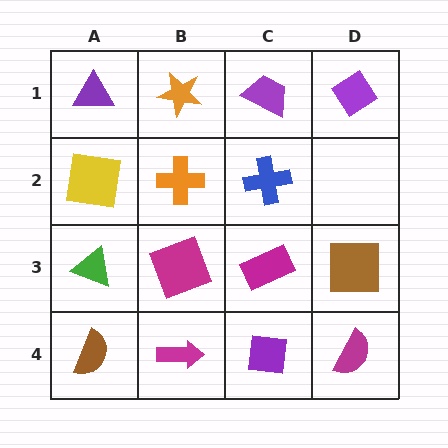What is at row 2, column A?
A yellow square.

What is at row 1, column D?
A purple diamond.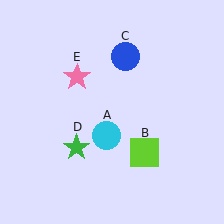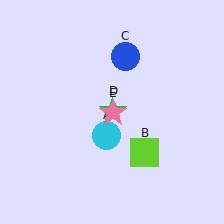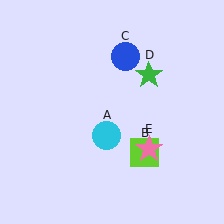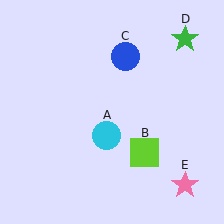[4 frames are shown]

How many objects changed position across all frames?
2 objects changed position: green star (object D), pink star (object E).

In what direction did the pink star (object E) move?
The pink star (object E) moved down and to the right.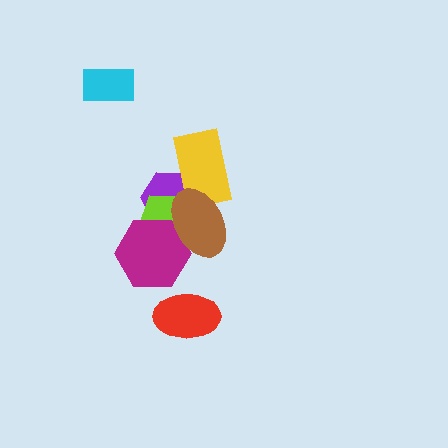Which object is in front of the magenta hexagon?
The brown ellipse is in front of the magenta hexagon.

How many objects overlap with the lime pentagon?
3 objects overlap with the lime pentagon.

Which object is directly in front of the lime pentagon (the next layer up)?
The magenta hexagon is directly in front of the lime pentagon.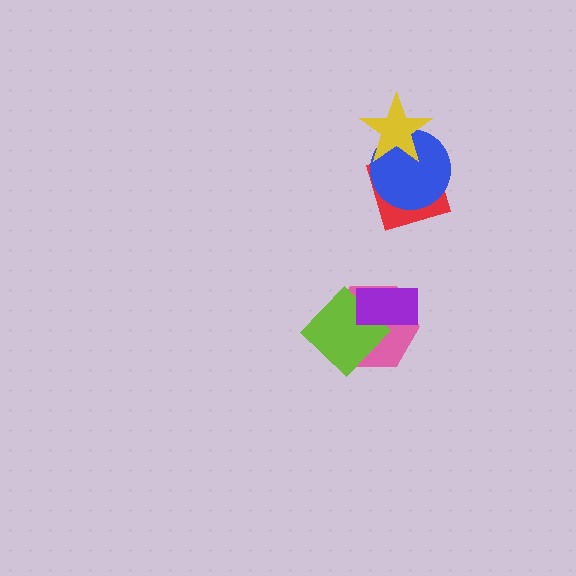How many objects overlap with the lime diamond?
2 objects overlap with the lime diamond.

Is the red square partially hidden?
Yes, it is partially covered by another shape.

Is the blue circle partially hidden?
Yes, it is partially covered by another shape.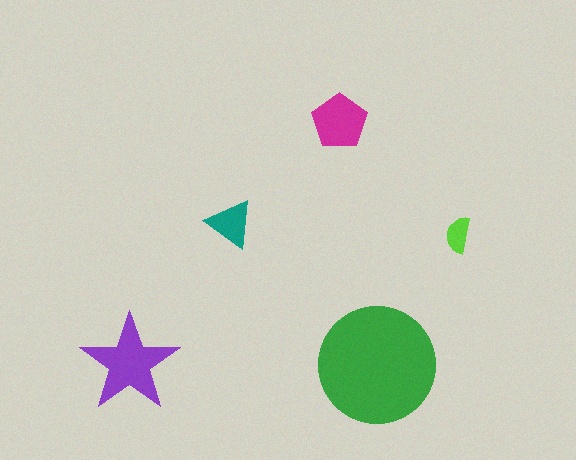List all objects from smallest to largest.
The lime semicircle, the teal triangle, the magenta pentagon, the purple star, the green circle.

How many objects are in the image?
There are 5 objects in the image.